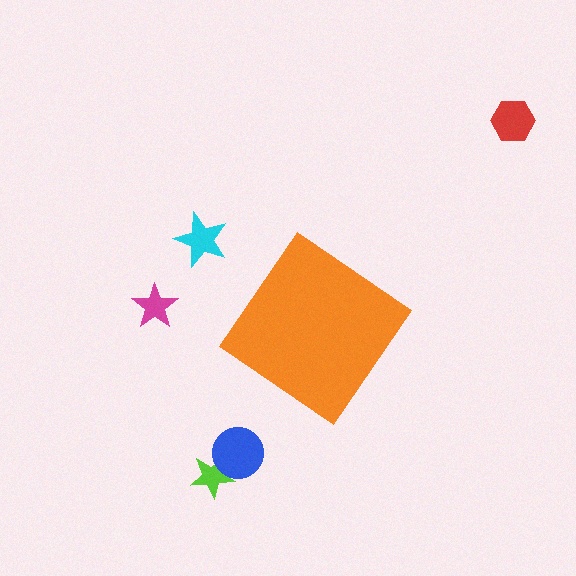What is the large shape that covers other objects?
An orange diamond.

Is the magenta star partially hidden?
No, the magenta star is fully visible.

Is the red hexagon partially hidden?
No, the red hexagon is fully visible.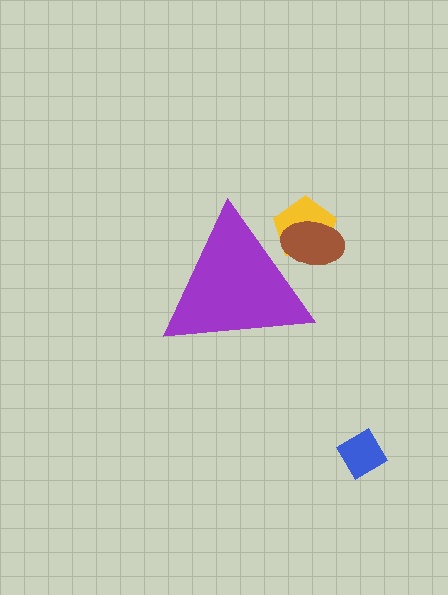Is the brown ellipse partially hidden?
Yes, the brown ellipse is partially hidden behind the purple triangle.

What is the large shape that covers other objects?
A purple triangle.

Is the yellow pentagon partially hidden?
Yes, the yellow pentagon is partially hidden behind the purple triangle.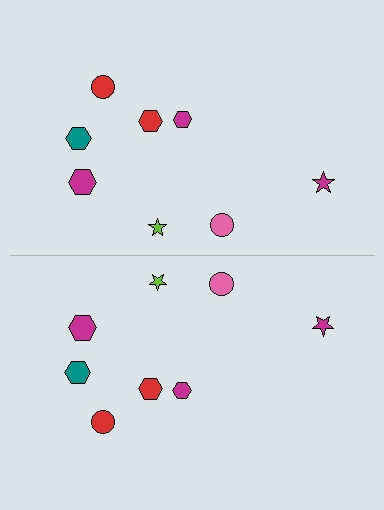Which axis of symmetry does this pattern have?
The pattern has a horizontal axis of symmetry running through the center of the image.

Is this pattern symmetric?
Yes, this pattern has bilateral (reflection) symmetry.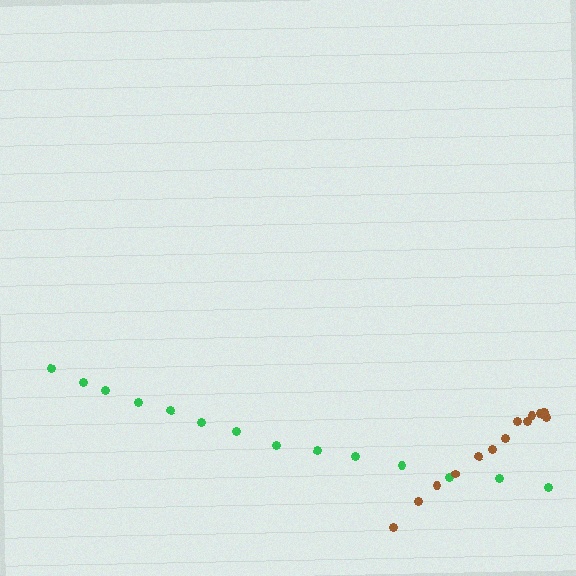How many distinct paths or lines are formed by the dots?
There are 2 distinct paths.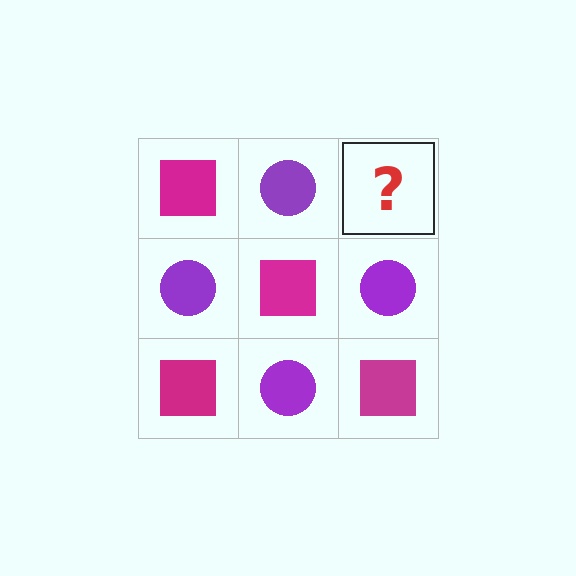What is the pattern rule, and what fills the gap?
The rule is that it alternates magenta square and purple circle in a checkerboard pattern. The gap should be filled with a magenta square.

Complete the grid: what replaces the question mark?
The question mark should be replaced with a magenta square.